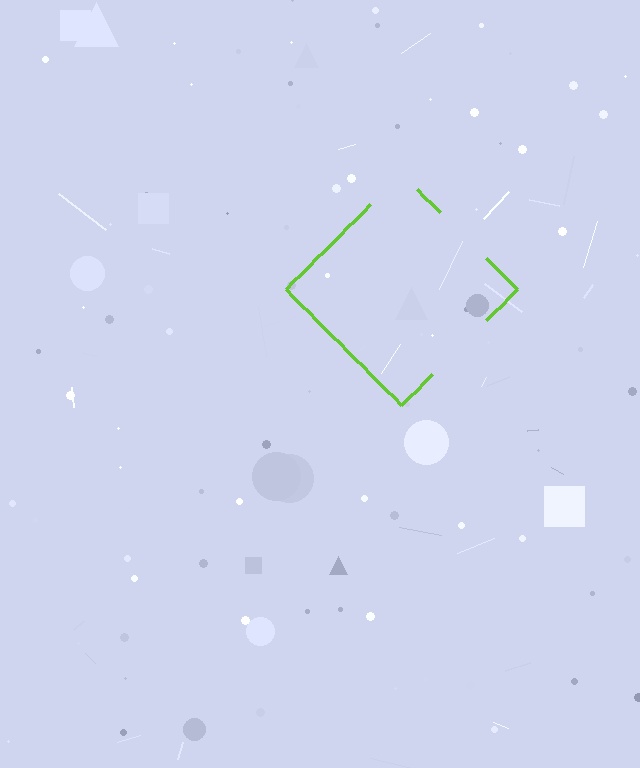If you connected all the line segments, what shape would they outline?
They would outline a diamond.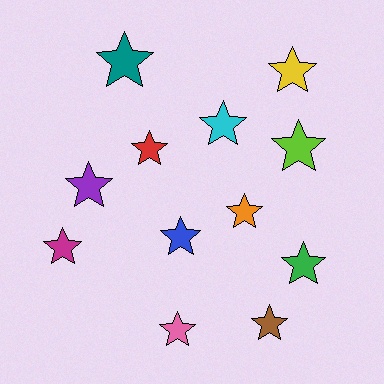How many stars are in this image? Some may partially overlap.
There are 12 stars.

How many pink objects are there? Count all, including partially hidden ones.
There is 1 pink object.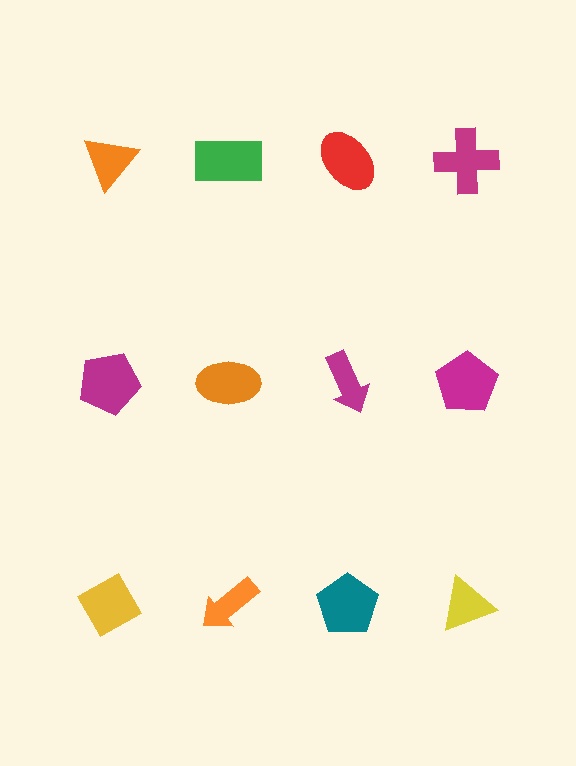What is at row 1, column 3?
A red ellipse.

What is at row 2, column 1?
A magenta pentagon.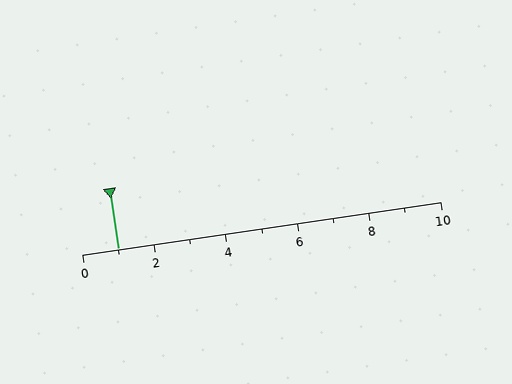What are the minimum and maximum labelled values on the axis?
The axis runs from 0 to 10.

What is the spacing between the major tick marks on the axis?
The major ticks are spaced 2 apart.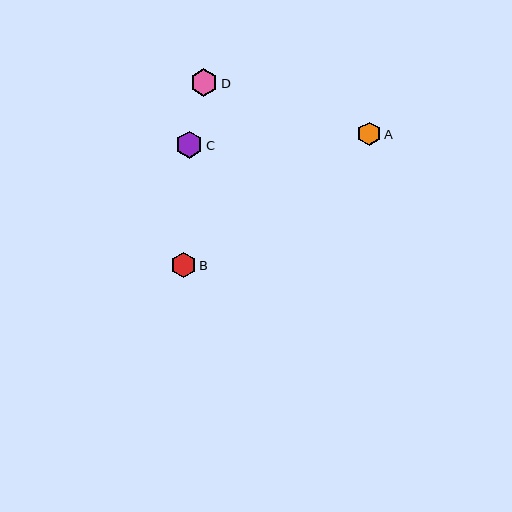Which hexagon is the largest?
Hexagon C is the largest with a size of approximately 28 pixels.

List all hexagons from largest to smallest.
From largest to smallest: C, D, B, A.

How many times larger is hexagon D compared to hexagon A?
Hexagon D is approximately 1.2 times the size of hexagon A.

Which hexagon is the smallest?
Hexagon A is the smallest with a size of approximately 23 pixels.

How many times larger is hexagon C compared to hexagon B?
Hexagon C is approximately 1.1 times the size of hexagon B.